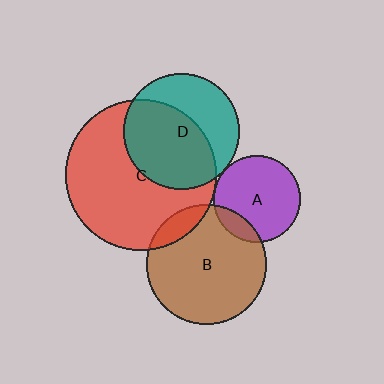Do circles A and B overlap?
Yes.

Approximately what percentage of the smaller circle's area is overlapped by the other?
Approximately 15%.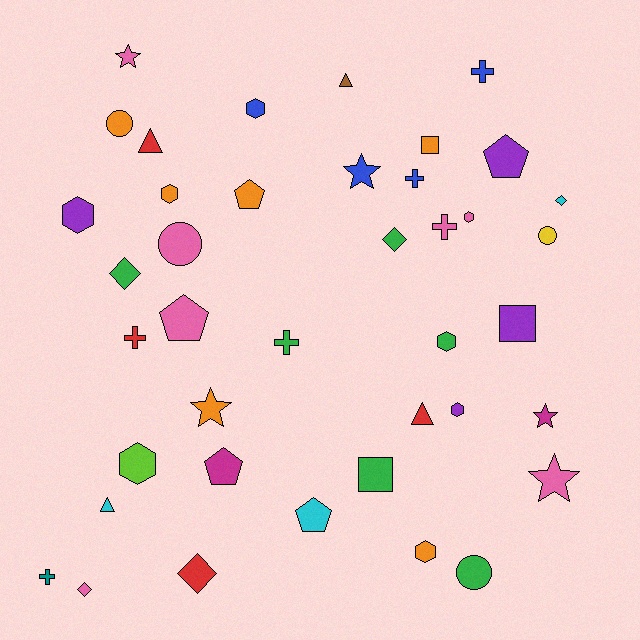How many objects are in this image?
There are 40 objects.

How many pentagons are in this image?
There are 5 pentagons.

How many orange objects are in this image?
There are 6 orange objects.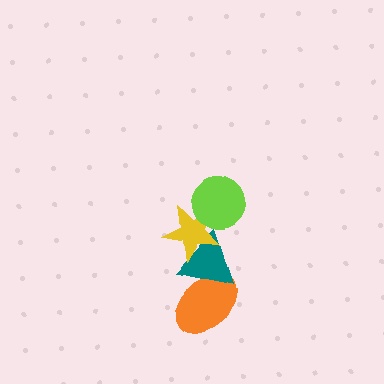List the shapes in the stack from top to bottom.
From top to bottom: the lime circle, the yellow star, the teal triangle, the orange ellipse.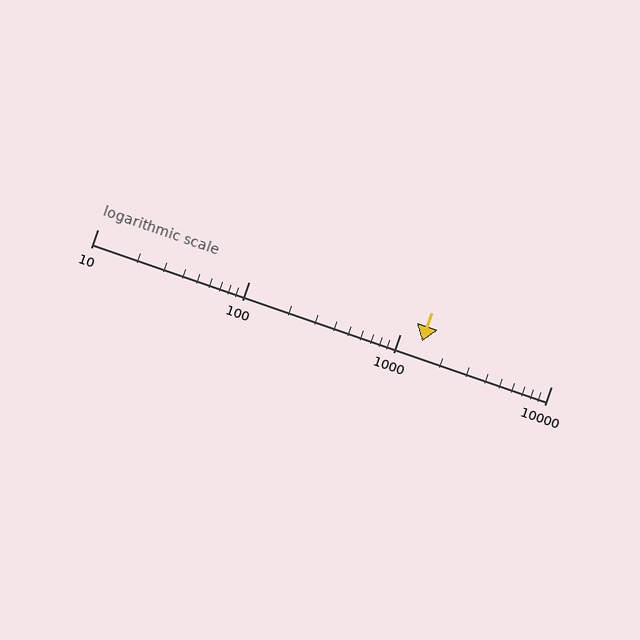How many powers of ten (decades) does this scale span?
The scale spans 3 decades, from 10 to 10000.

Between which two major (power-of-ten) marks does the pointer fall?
The pointer is between 1000 and 10000.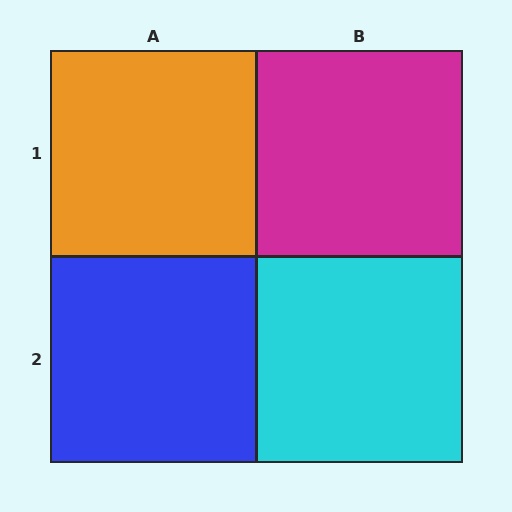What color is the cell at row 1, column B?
Magenta.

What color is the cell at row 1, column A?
Orange.